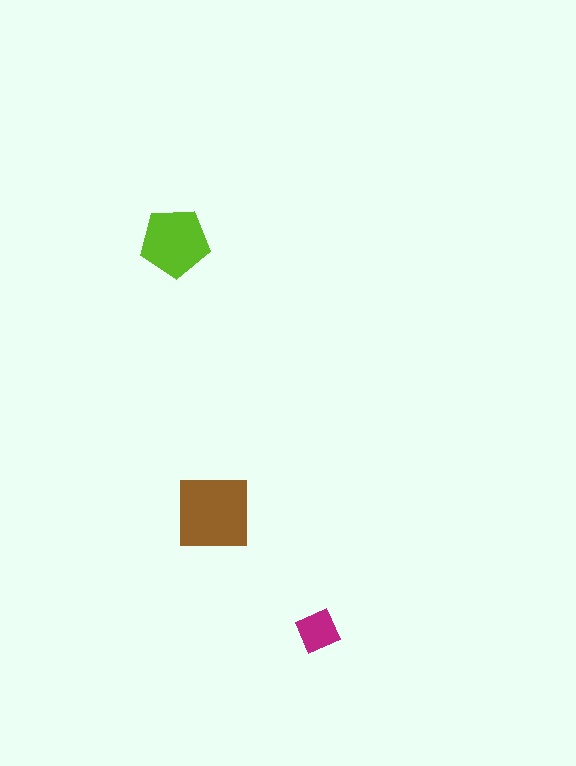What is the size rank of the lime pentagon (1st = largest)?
2nd.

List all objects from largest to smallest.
The brown square, the lime pentagon, the magenta diamond.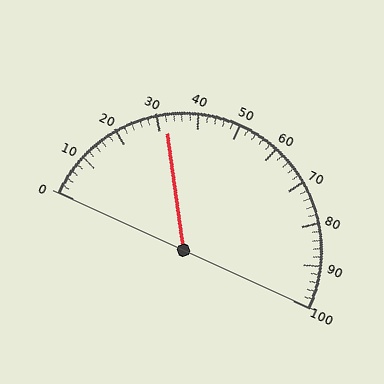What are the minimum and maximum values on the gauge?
The gauge ranges from 0 to 100.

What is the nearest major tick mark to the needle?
The nearest major tick mark is 30.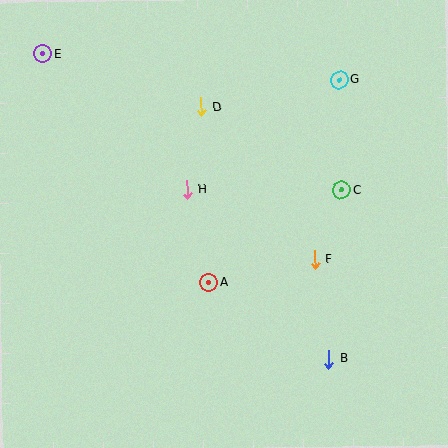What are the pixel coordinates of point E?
Point E is at (43, 54).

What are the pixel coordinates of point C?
Point C is at (341, 190).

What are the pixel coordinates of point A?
Point A is at (208, 283).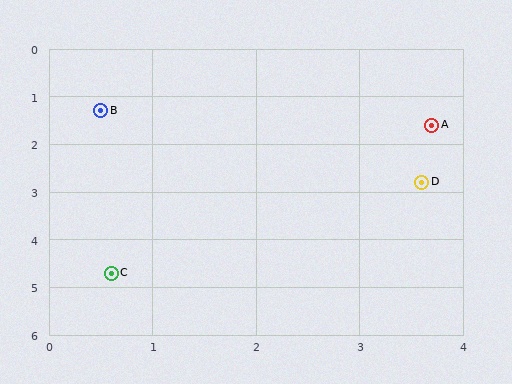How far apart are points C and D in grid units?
Points C and D are about 3.6 grid units apart.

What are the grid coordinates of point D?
Point D is at approximately (3.6, 2.8).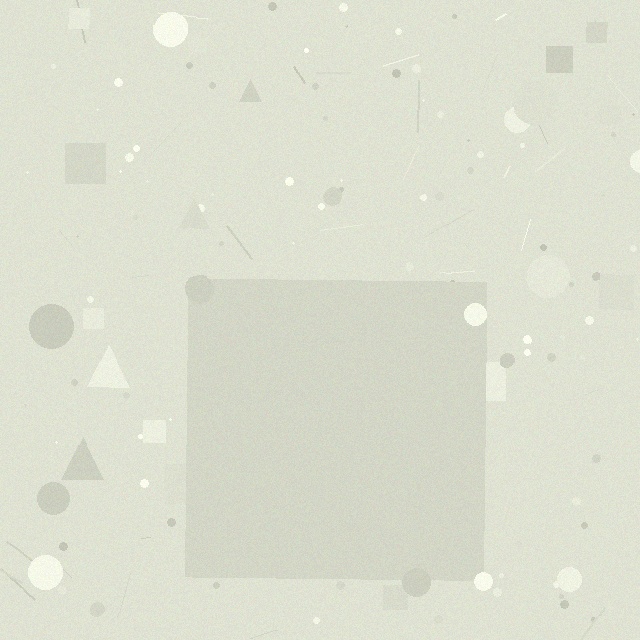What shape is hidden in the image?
A square is hidden in the image.